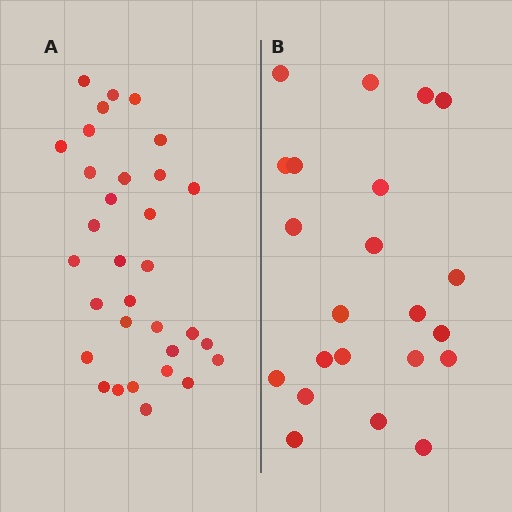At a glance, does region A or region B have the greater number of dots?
Region A (the left region) has more dots.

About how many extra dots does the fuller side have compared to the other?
Region A has roughly 10 or so more dots than region B.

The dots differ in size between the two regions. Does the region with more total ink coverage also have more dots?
No. Region B has more total ink coverage because its dots are larger, but region A actually contains more individual dots. Total area can be misleading — the number of items is what matters here.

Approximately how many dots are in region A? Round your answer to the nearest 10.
About 30 dots. (The exact count is 32, which rounds to 30.)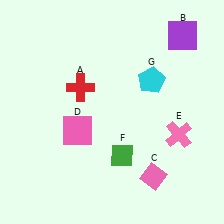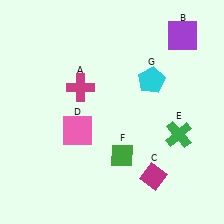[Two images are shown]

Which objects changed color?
A changed from red to magenta. C changed from pink to magenta. E changed from pink to green.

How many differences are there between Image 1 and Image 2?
There are 3 differences between the two images.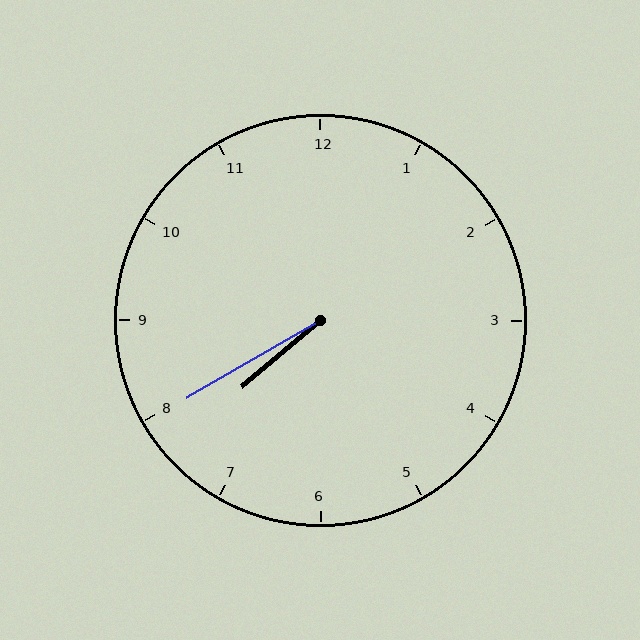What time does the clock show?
7:40.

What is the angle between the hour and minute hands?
Approximately 10 degrees.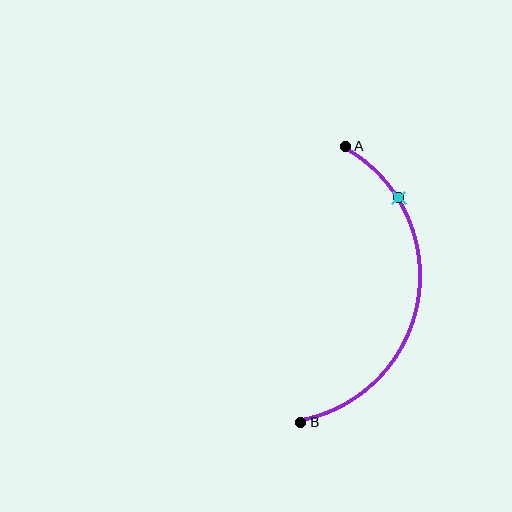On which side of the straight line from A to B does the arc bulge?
The arc bulges to the right of the straight line connecting A and B.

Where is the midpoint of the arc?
The arc midpoint is the point on the curve farthest from the straight line joining A and B. It sits to the right of that line.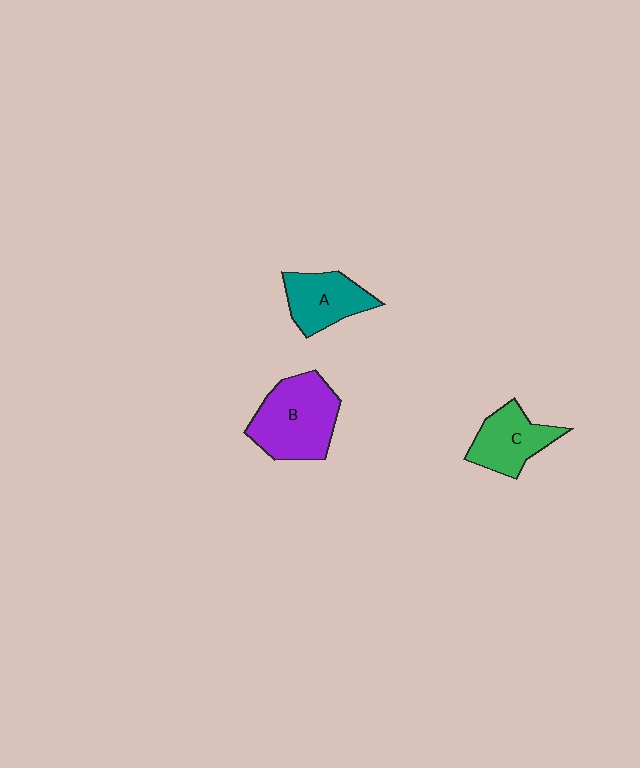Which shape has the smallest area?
Shape A (teal).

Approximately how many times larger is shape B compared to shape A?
Approximately 1.5 times.